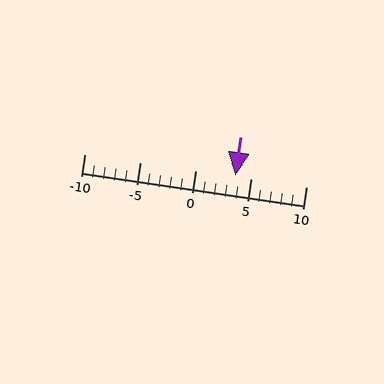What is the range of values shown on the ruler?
The ruler shows values from -10 to 10.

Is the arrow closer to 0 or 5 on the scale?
The arrow is closer to 5.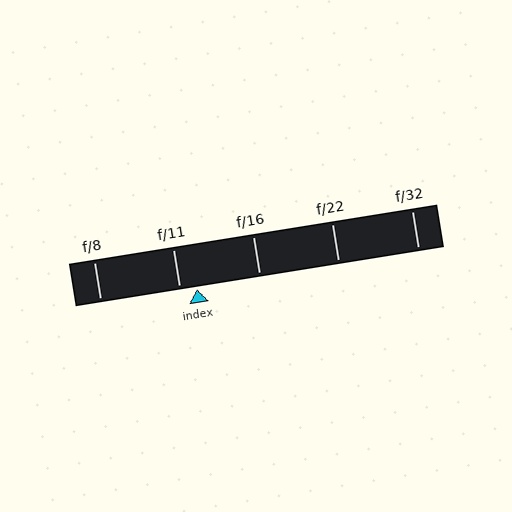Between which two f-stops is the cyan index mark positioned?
The index mark is between f/11 and f/16.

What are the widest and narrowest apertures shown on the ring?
The widest aperture shown is f/8 and the narrowest is f/32.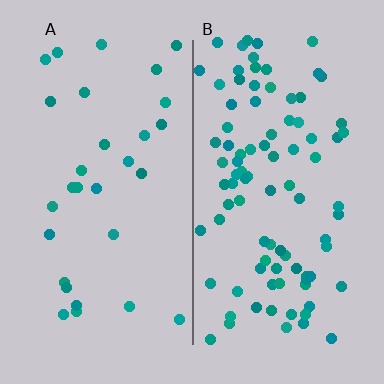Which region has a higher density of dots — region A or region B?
B (the right).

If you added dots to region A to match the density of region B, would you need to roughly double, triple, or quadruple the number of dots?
Approximately triple.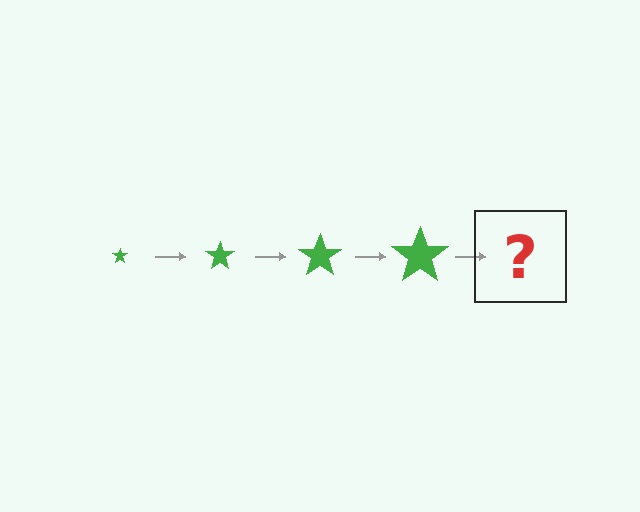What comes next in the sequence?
The next element should be a green star, larger than the previous one.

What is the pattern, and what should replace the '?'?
The pattern is that the star gets progressively larger each step. The '?' should be a green star, larger than the previous one.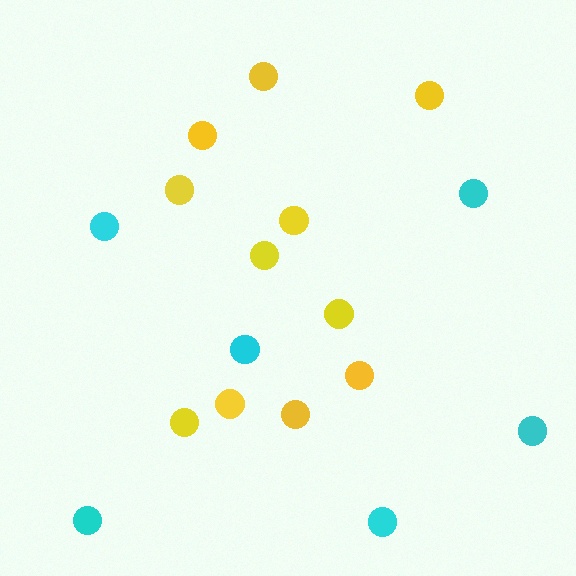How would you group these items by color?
There are 2 groups: one group of cyan circles (6) and one group of yellow circles (11).